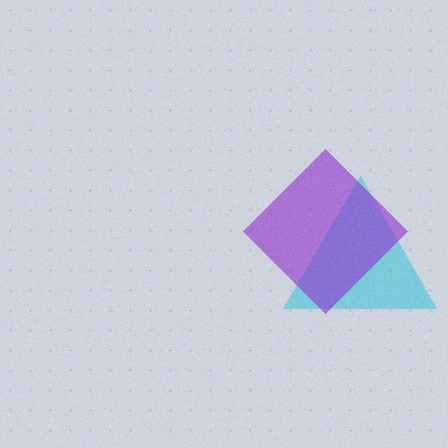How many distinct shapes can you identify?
There are 2 distinct shapes: a cyan triangle, a purple diamond.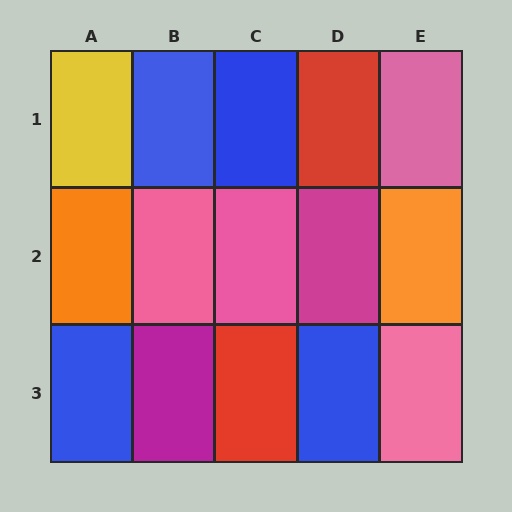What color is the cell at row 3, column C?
Red.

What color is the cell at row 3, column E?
Pink.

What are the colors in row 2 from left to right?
Orange, pink, pink, magenta, orange.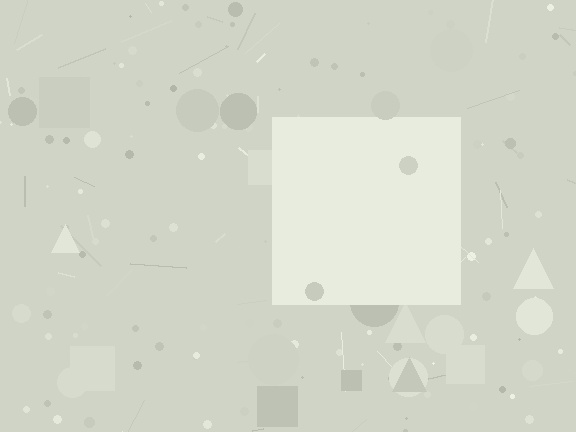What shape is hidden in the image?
A square is hidden in the image.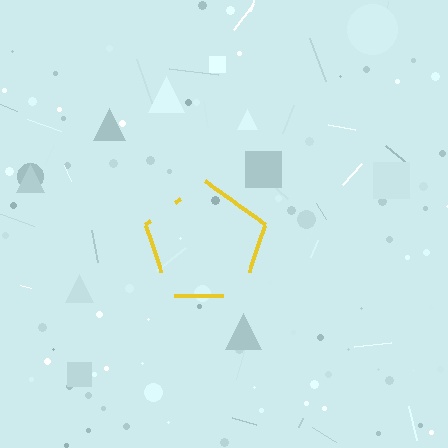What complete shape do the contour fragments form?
The contour fragments form a pentagon.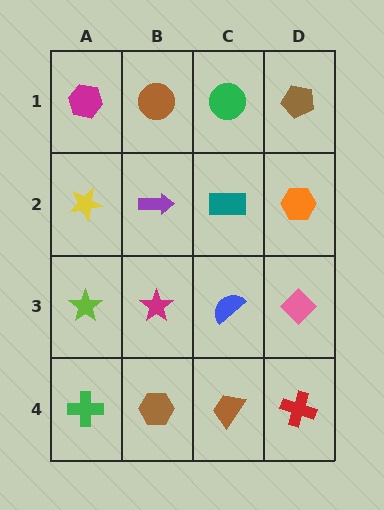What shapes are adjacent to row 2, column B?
A brown circle (row 1, column B), a magenta star (row 3, column B), a yellow star (row 2, column A), a teal rectangle (row 2, column C).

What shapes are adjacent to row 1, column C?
A teal rectangle (row 2, column C), a brown circle (row 1, column B), a brown pentagon (row 1, column D).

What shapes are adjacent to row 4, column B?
A magenta star (row 3, column B), a green cross (row 4, column A), a brown trapezoid (row 4, column C).